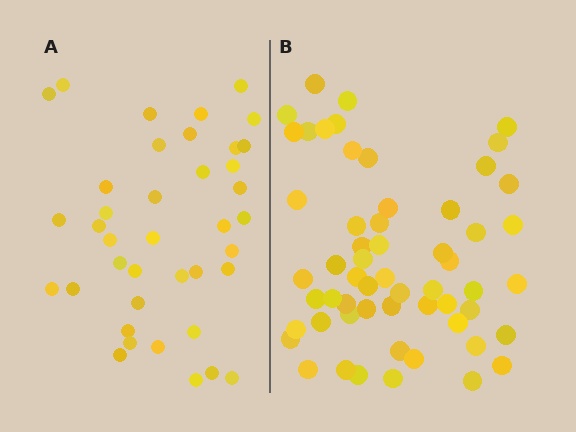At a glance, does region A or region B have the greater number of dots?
Region B (the right region) has more dots.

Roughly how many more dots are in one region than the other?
Region B has approximately 20 more dots than region A.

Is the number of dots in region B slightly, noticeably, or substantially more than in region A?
Region B has substantially more. The ratio is roughly 1.5 to 1.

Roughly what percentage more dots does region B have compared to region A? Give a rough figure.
About 45% more.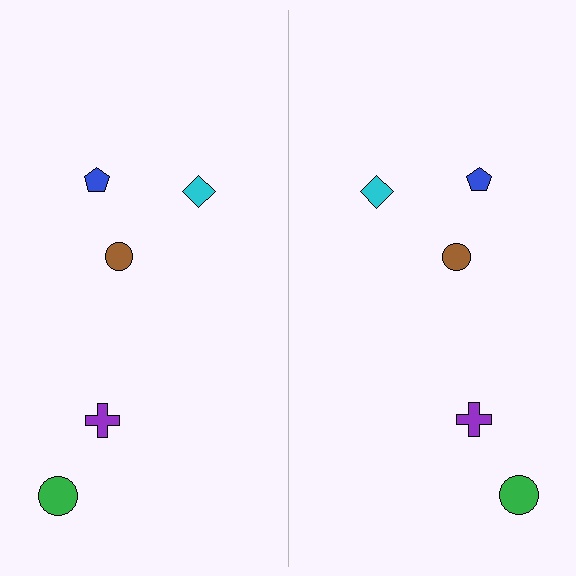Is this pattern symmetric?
Yes, this pattern has bilateral (reflection) symmetry.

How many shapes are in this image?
There are 10 shapes in this image.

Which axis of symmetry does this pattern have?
The pattern has a vertical axis of symmetry running through the center of the image.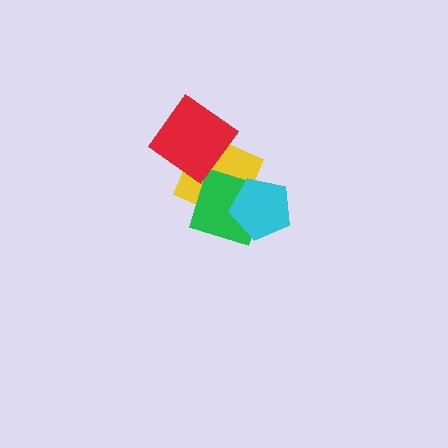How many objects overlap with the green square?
2 objects overlap with the green square.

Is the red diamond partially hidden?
No, no other shape covers it.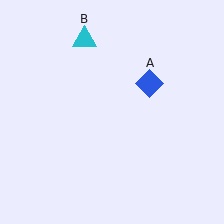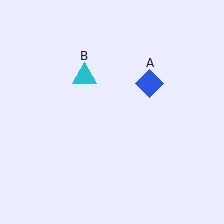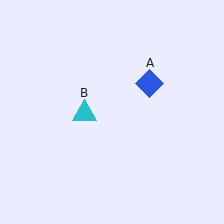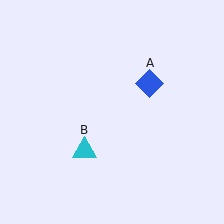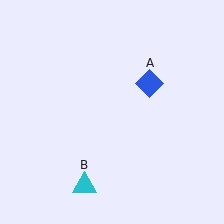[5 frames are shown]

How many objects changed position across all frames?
1 object changed position: cyan triangle (object B).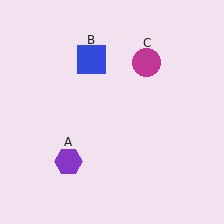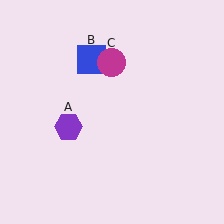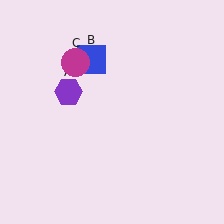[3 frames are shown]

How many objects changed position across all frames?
2 objects changed position: purple hexagon (object A), magenta circle (object C).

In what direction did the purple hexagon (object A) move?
The purple hexagon (object A) moved up.